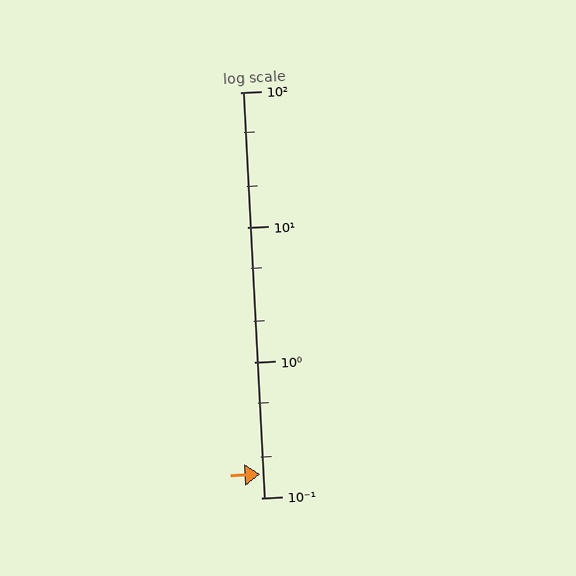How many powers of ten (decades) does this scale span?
The scale spans 3 decades, from 0.1 to 100.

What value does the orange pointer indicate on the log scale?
The pointer indicates approximately 0.15.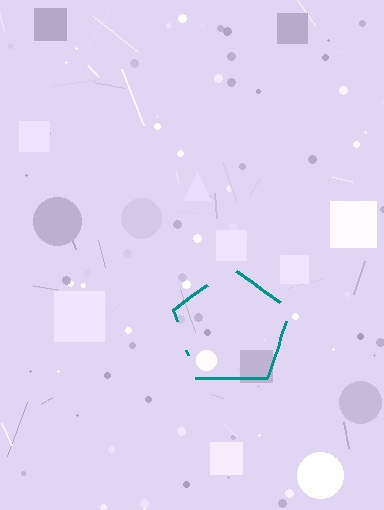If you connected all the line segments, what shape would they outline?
They would outline a pentagon.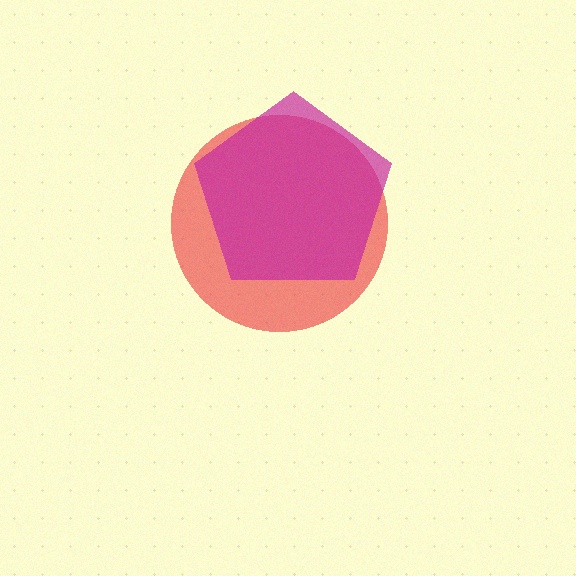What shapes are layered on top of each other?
The layered shapes are: a red circle, a magenta pentagon.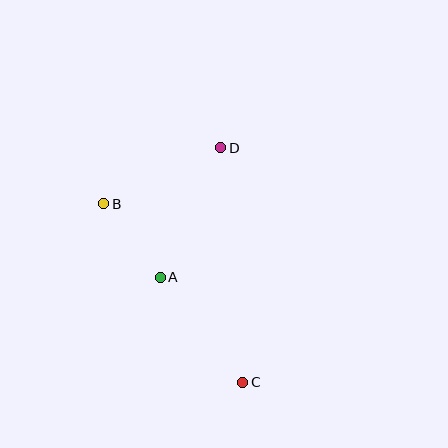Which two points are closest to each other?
Points A and B are closest to each other.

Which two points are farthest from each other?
Points C and D are farthest from each other.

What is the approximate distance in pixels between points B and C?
The distance between B and C is approximately 226 pixels.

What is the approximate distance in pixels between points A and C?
The distance between A and C is approximately 133 pixels.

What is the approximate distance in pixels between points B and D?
The distance between B and D is approximately 130 pixels.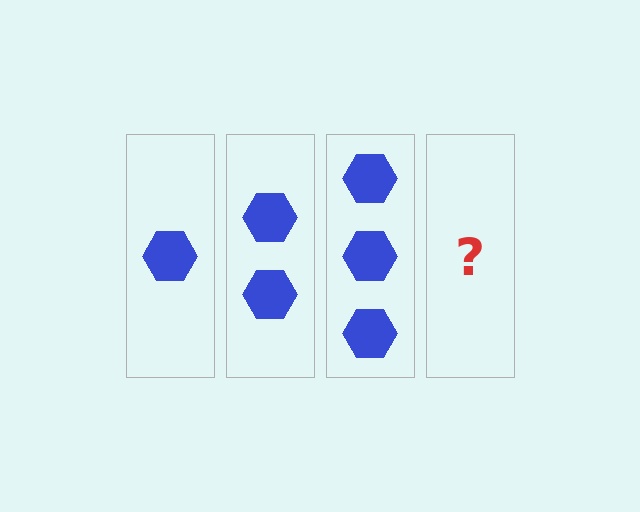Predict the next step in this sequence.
The next step is 4 hexagons.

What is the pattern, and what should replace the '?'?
The pattern is that each step adds one more hexagon. The '?' should be 4 hexagons.